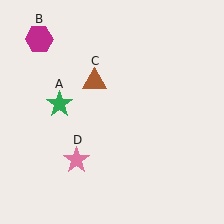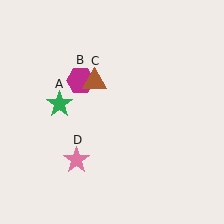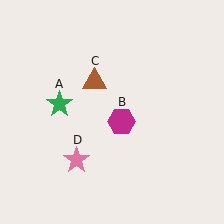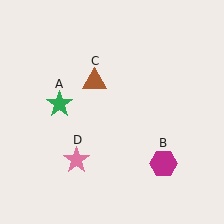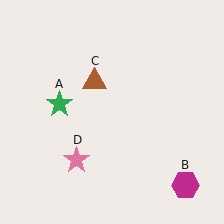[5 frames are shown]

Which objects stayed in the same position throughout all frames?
Green star (object A) and brown triangle (object C) and pink star (object D) remained stationary.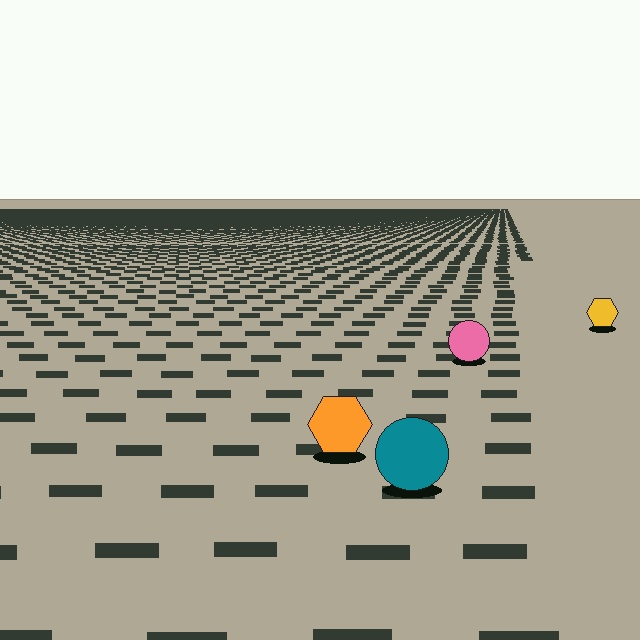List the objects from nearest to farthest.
From nearest to farthest: the teal circle, the orange hexagon, the pink circle, the yellow hexagon.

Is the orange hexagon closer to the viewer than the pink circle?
Yes. The orange hexagon is closer — you can tell from the texture gradient: the ground texture is coarser near it.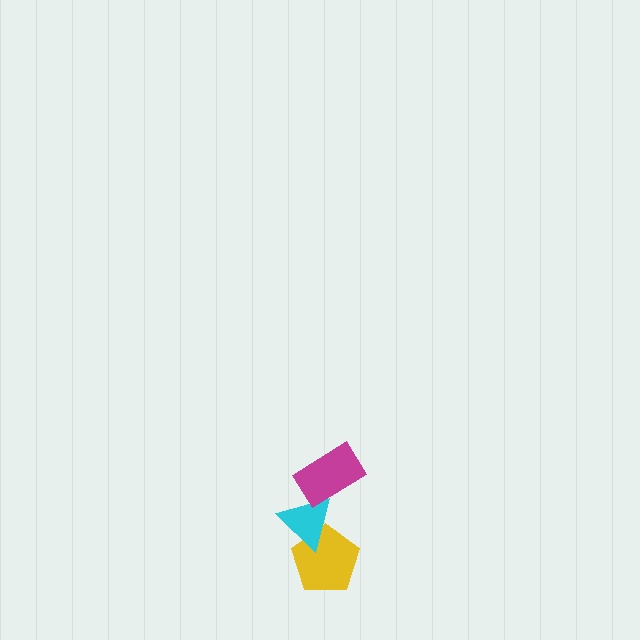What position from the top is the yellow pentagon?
The yellow pentagon is 3rd from the top.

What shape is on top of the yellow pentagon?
The cyan triangle is on top of the yellow pentagon.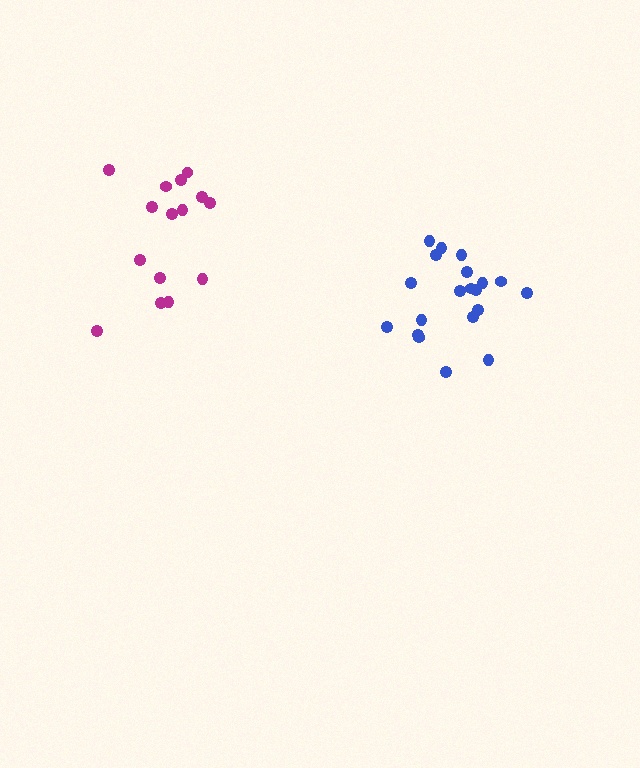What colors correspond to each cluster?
The clusters are colored: blue, magenta.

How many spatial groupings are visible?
There are 2 spatial groupings.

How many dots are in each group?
Group 1: 20 dots, Group 2: 15 dots (35 total).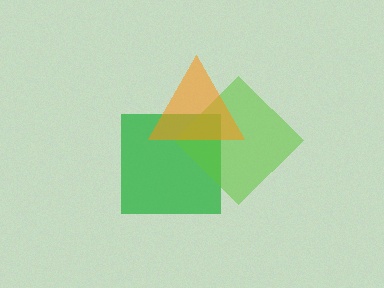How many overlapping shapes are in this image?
There are 3 overlapping shapes in the image.